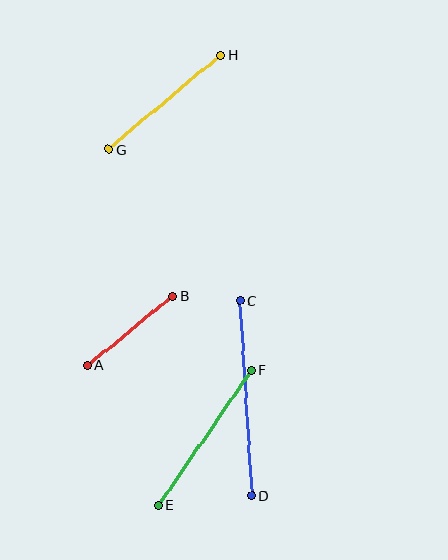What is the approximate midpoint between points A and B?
The midpoint is at approximately (130, 331) pixels.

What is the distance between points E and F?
The distance is approximately 164 pixels.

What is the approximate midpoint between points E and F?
The midpoint is at approximately (205, 437) pixels.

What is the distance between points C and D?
The distance is approximately 195 pixels.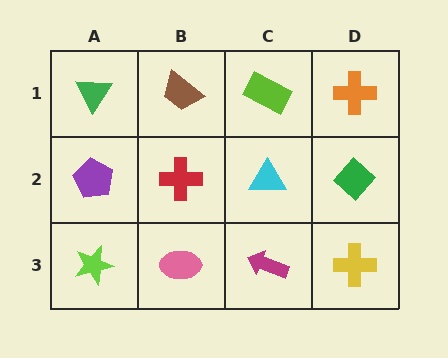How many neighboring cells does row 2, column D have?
3.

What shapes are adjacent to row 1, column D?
A green diamond (row 2, column D), a lime rectangle (row 1, column C).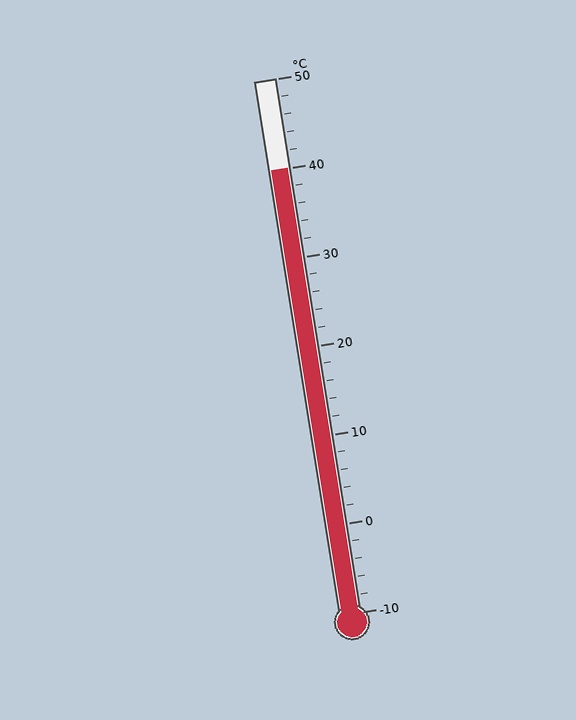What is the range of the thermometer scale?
The thermometer scale ranges from -10°C to 50°C.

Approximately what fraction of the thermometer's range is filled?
The thermometer is filled to approximately 85% of its range.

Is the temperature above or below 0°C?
The temperature is above 0°C.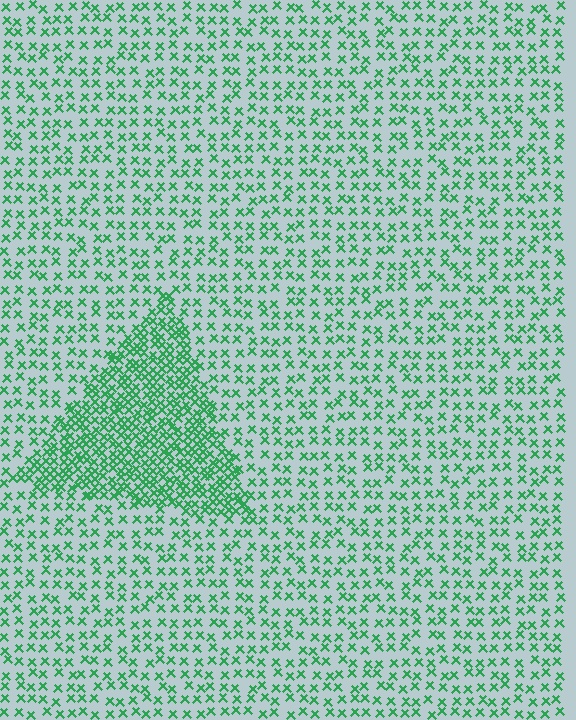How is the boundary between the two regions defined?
The boundary is defined by a change in element density (approximately 2.4x ratio). All elements are the same color, size, and shape.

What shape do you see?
I see a triangle.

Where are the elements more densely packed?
The elements are more densely packed inside the triangle boundary.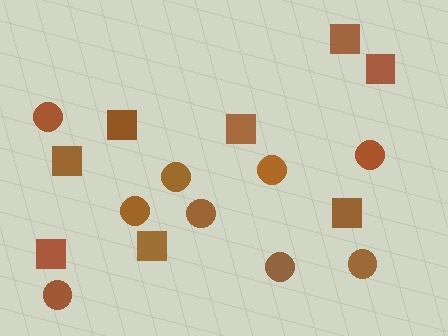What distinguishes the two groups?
There are 2 groups: one group of squares (8) and one group of circles (9).